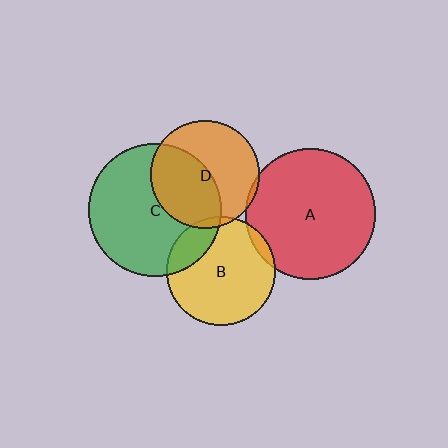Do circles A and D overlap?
Yes.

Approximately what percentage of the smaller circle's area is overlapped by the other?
Approximately 5%.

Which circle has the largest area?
Circle C (green).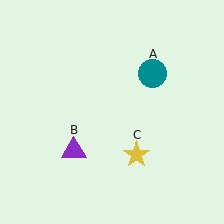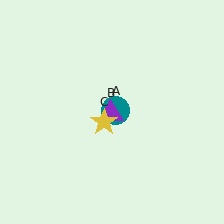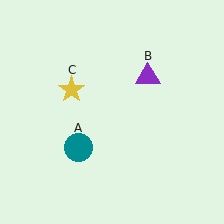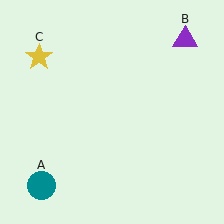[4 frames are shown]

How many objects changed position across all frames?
3 objects changed position: teal circle (object A), purple triangle (object B), yellow star (object C).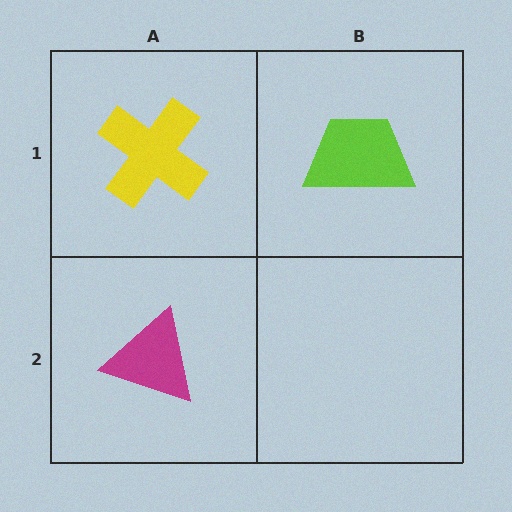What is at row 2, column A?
A magenta triangle.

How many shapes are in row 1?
2 shapes.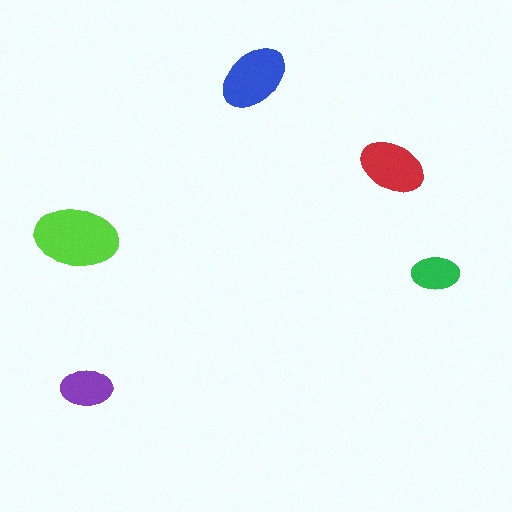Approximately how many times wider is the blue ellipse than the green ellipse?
About 1.5 times wider.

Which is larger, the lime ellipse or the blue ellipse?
The lime one.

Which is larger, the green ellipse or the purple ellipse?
The purple one.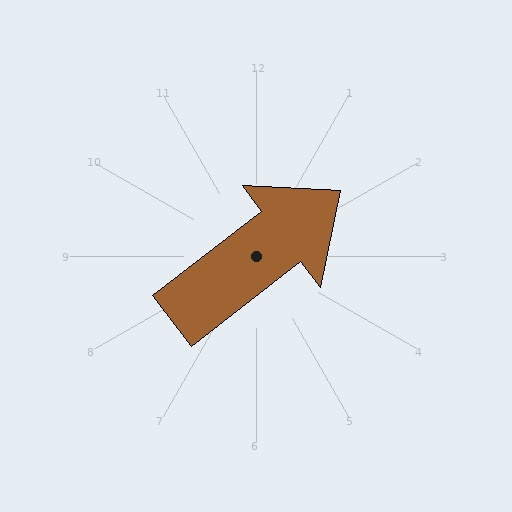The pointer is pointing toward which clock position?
Roughly 2 o'clock.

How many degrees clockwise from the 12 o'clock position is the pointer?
Approximately 52 degrees.